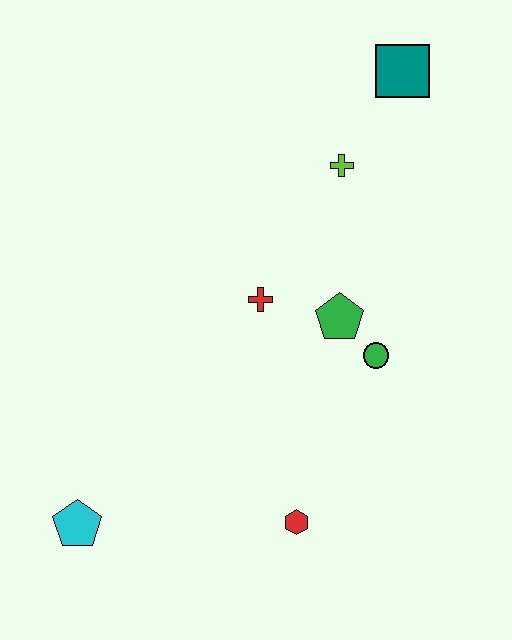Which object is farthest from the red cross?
The cyan pentagon is farthest from the red cross.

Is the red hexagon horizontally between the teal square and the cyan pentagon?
Yes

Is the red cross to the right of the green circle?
No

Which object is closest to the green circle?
The green pentagon is closest to the green circle.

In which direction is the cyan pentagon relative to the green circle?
The cyan pentagon is to the left of the green circle.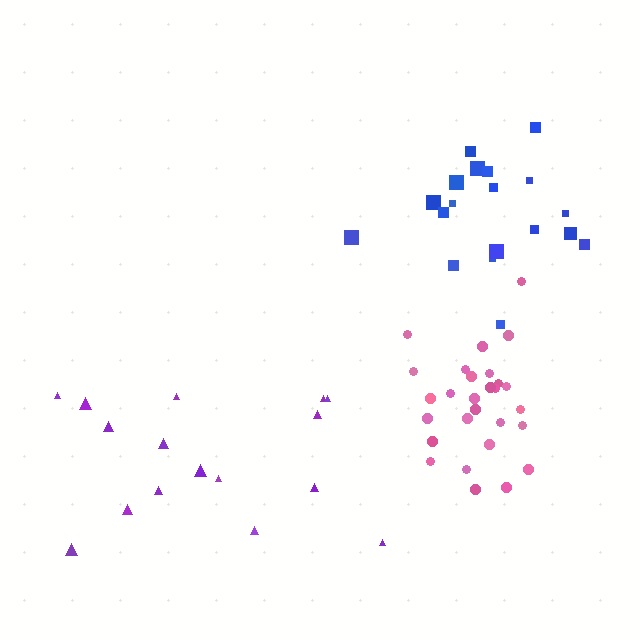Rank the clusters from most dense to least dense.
pink, blue, purple.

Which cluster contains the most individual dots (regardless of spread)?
Pink (28).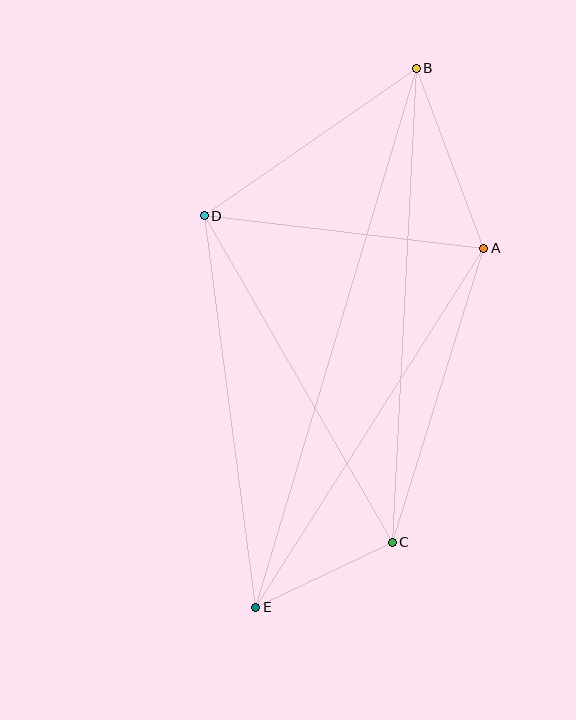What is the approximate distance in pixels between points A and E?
The distance between A and E is approximately 425 pixels.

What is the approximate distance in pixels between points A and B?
The distance between A and B is approximately 192 pixels.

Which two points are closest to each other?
Points C and E are closest to each other.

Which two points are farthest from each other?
Points B and E are farthest from each other.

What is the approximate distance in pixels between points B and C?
The distance between B and C is approximately 475 pixels.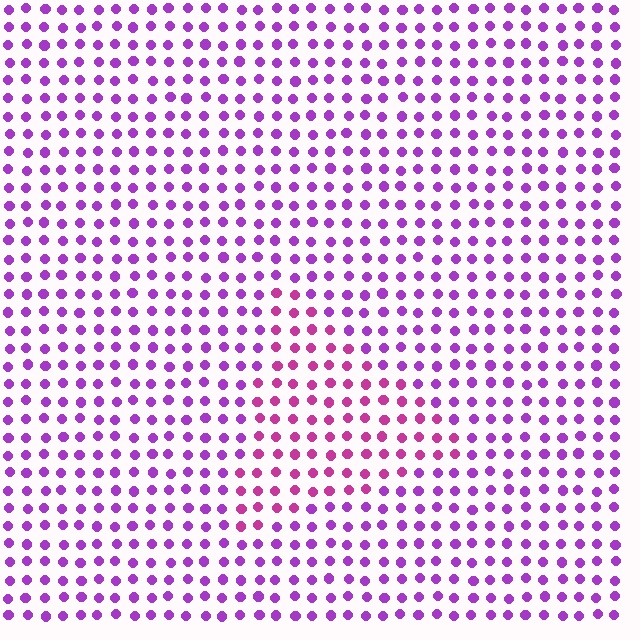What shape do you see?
I see a triangle.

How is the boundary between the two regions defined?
The boundary is defined purely by a slight shift in hue (about 32 degrees). Spacing, size, and orientation are identical on both sides.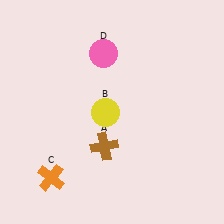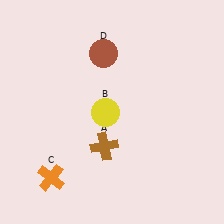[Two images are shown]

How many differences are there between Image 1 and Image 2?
There is 1 difference between the two images.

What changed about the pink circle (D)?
In Image 1, D is pink. In Image 2, it changed to brown.